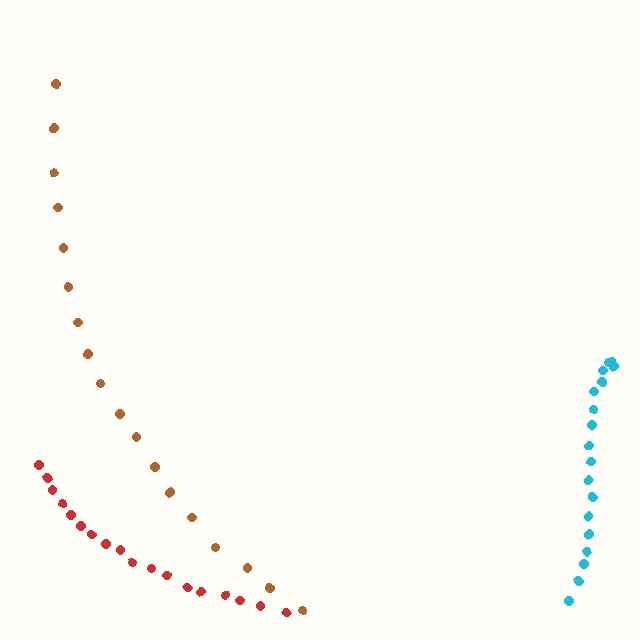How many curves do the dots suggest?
There are 3 distinct paths.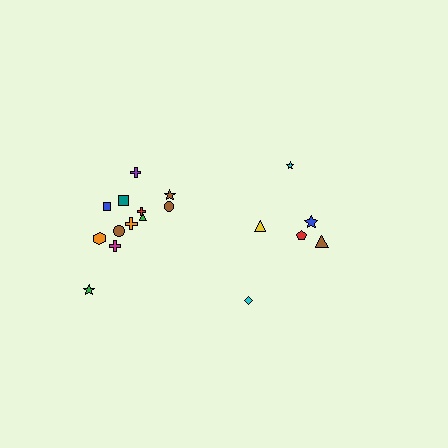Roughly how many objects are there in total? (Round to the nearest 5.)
Roughly 20 objects in total.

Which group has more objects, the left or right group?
The left group.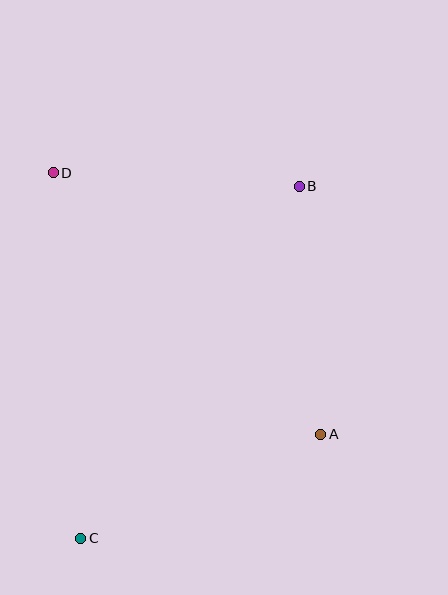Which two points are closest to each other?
Points B and D are closest to each other.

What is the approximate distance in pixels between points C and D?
The distance between C and D is approximately 367 pixels.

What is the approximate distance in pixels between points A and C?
The distance between A and C is approximately 262 pixels.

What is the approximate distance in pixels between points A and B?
The distance between A and B is approximately 249 pixels.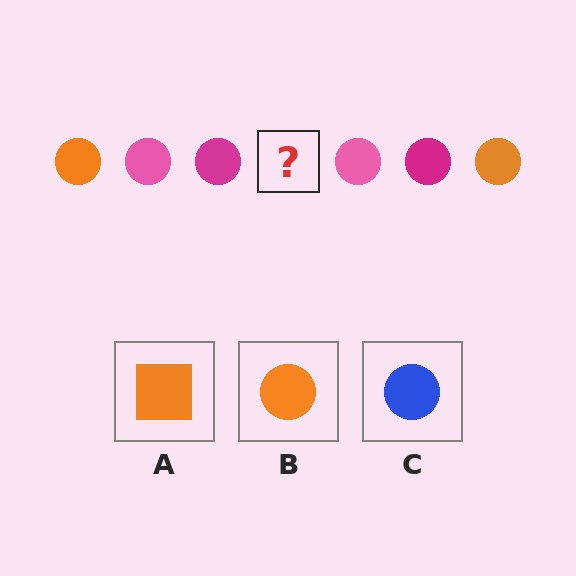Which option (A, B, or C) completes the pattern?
B.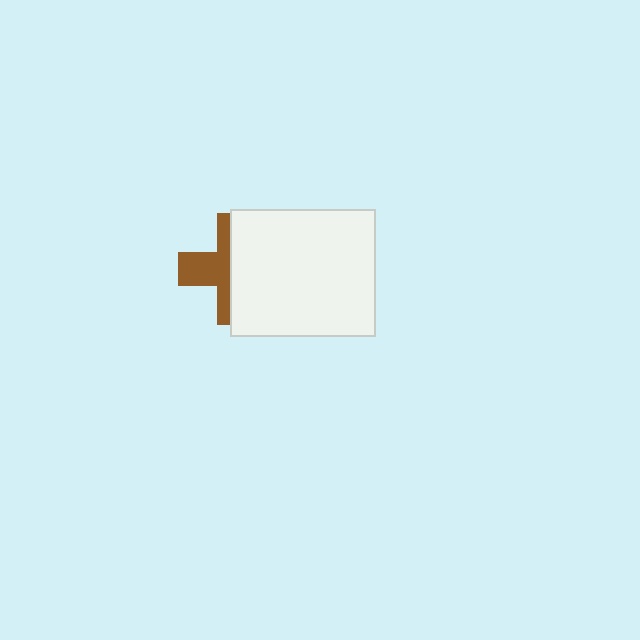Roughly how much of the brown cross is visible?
A small part of it is visible (roughly 42%).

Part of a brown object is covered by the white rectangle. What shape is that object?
It is a cross.